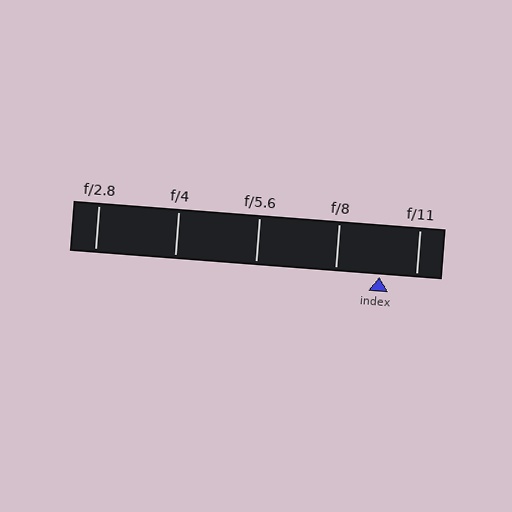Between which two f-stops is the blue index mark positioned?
The index mark is between f/8 and f/11.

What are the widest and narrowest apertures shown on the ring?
The widest aperture shown is f/2.8 and the narrowest is f/11.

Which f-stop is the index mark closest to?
The index mark is closest to f/11.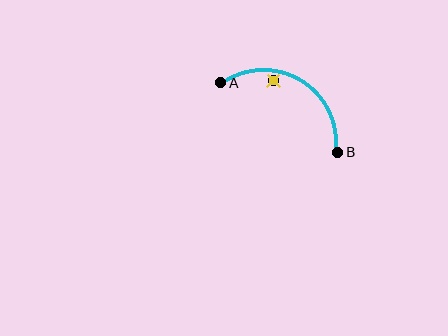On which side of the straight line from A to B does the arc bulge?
The arc bulges above the straight line connecting A and B.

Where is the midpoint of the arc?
The arc midpoint is the point on the curve farthest from the straight line joining A and B. It sits above that line.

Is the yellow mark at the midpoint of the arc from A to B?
No — the yellow mark does not lie on the arc at all. It sits slightly inside the curve.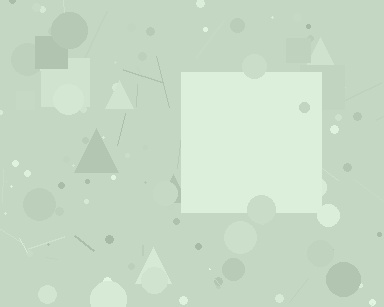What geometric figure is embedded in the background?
A square is embedded in the background.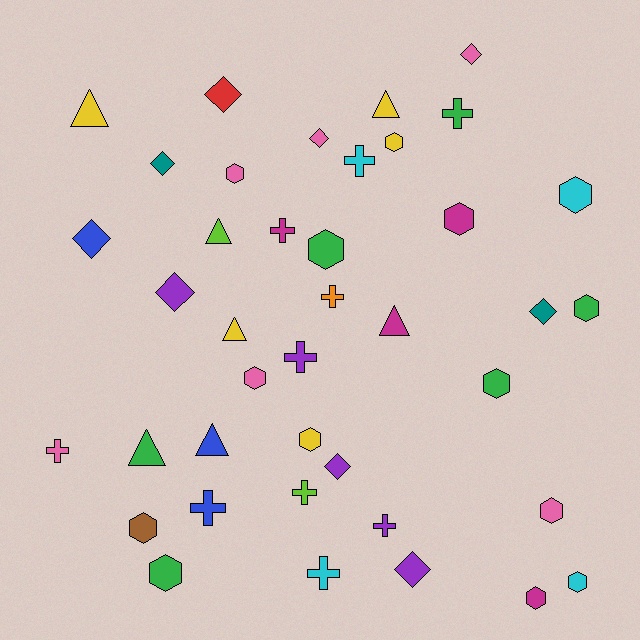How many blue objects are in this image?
There are 3 blue objects.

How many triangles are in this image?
There are 7 triangles.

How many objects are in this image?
There are 40 objects.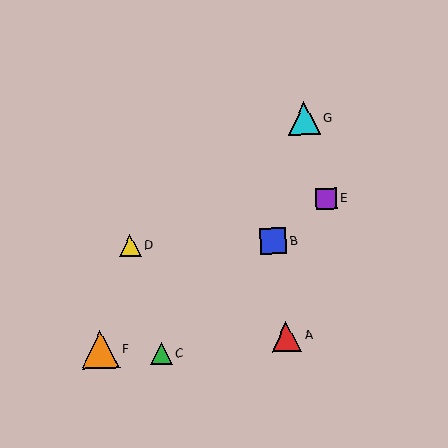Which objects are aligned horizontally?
Objects B, D are aligned horizontally.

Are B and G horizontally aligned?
No, B is at y≈241 and G is at y≈119.